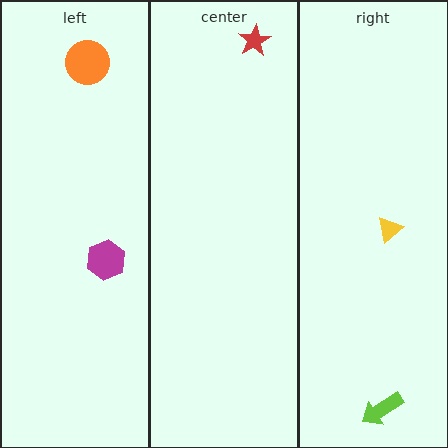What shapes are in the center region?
The red star.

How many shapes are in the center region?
1.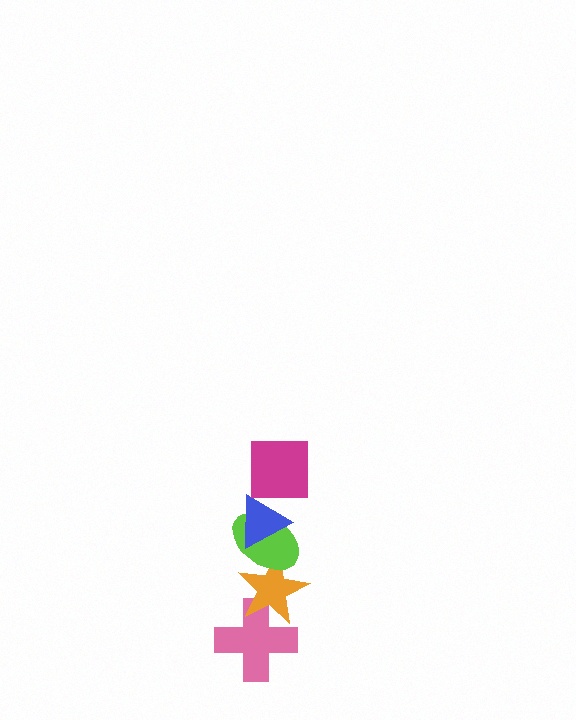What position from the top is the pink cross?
The pink cross is 5th from the top.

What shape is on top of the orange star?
The lime ellipse is on top of the orange star.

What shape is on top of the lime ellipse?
The blue triangle is on top of the lime ellipse.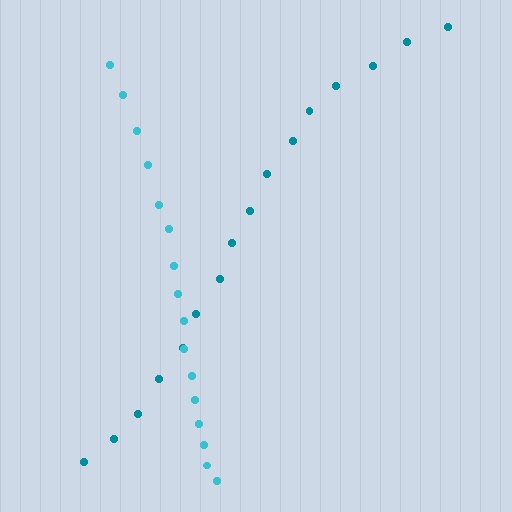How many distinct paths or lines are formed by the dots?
There are 2 distinct paths.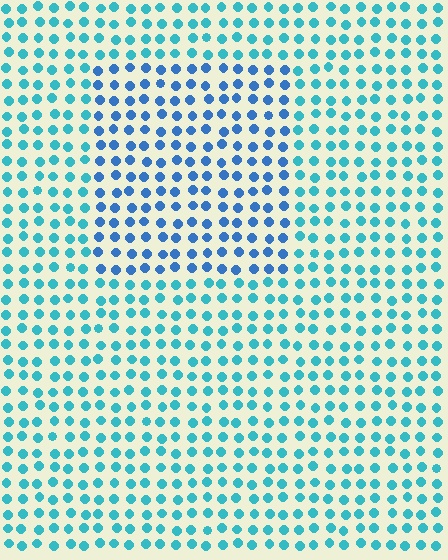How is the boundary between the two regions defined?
The boundary is defined purely by a slight shift in hue (about 29 degrees). Spacing, size, and orientation are identical on both sides.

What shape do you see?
I see a rectangle.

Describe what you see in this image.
The image is filled with small cyan elements in a uniform arrangement. A rectangle-shaped region is visible where the elements are tinted to a slightly different hue, forming a subtle color boundary.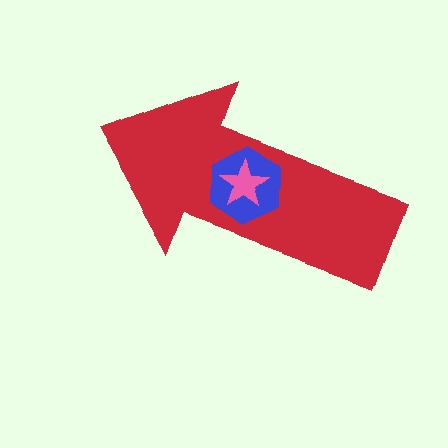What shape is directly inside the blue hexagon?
The pink star.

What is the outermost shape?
The red arrow.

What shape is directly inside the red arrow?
The blue hexagon.